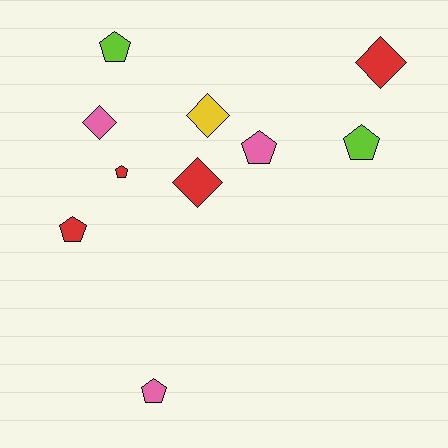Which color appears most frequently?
Red, with 4 objects.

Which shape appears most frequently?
Pentagon, with 6 objects.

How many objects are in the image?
There are 10 objects.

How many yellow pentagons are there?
There are no yellow pentagons.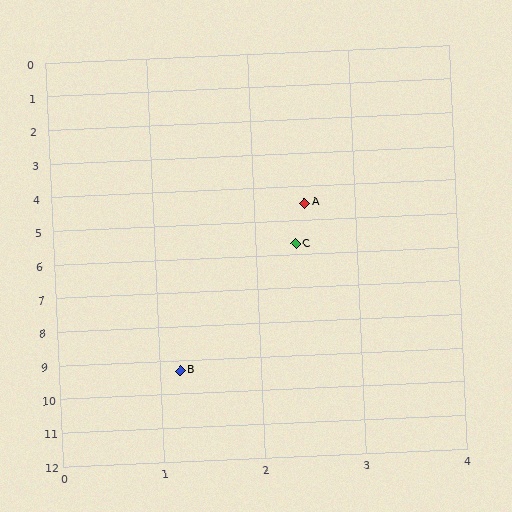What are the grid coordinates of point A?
Point A is at approximately (2.5, 4.5).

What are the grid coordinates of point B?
Point B is at approximately (1.2, 9.3).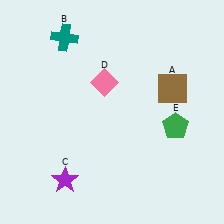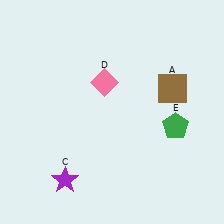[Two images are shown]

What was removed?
The teal cross (B) was removed in Image 2.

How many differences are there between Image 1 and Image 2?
There is 1 difference between the two images.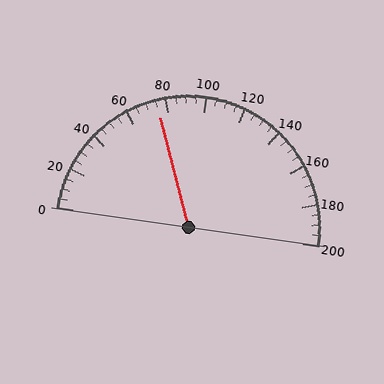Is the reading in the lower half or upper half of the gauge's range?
The reading is in the lower half of the range (0 to 200).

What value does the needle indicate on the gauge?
The needle indicates approximately 75.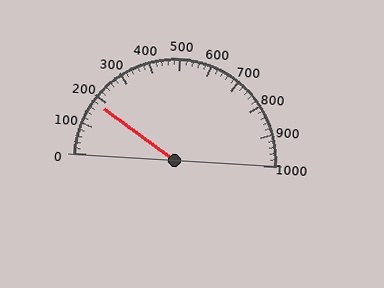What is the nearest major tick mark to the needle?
The nearest major tick mark is 200.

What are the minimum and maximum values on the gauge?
The gauge ranges from 0 to 1000.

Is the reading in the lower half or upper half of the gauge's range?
The reading is in the lower half of the range (0 to 1000).